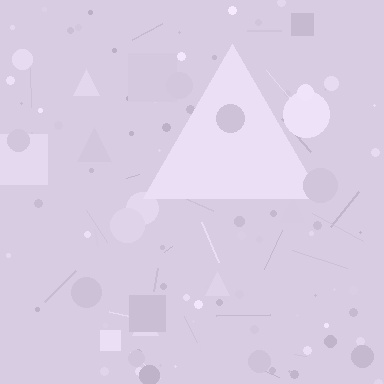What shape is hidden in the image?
A triangle is hidden in the image.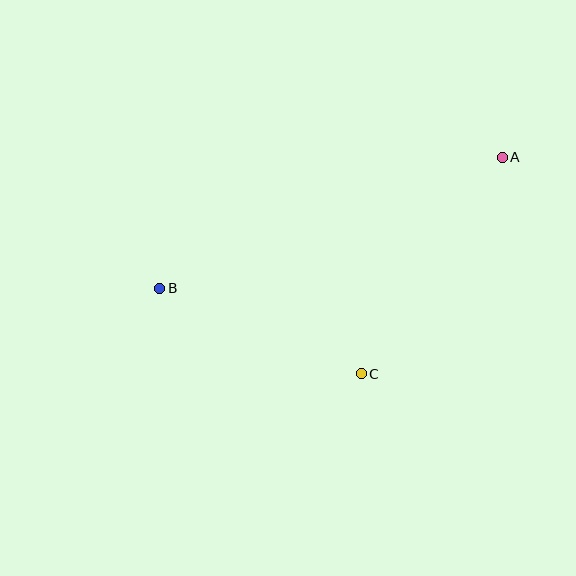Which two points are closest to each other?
Points B and C are closest to each other.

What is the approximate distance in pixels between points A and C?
The distance between A and C is approximately 258 pixels.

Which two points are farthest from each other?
Points A and B are farthest from each other.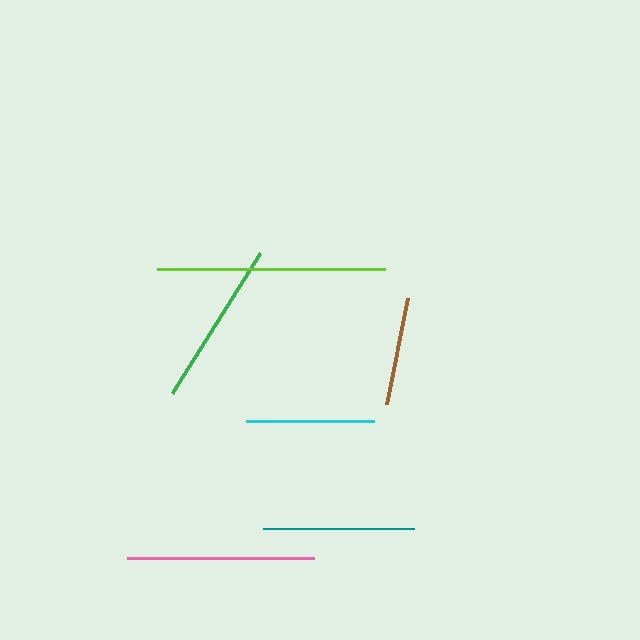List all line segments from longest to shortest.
From longest to shortest: lime, pink, green, teal, cyan, brown.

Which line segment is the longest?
The lime line is the longest at approximately 228 pixels.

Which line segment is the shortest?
The brown line is the shortest at approximately 108 pixels.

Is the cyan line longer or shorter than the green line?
The green line is longer than the cyan line.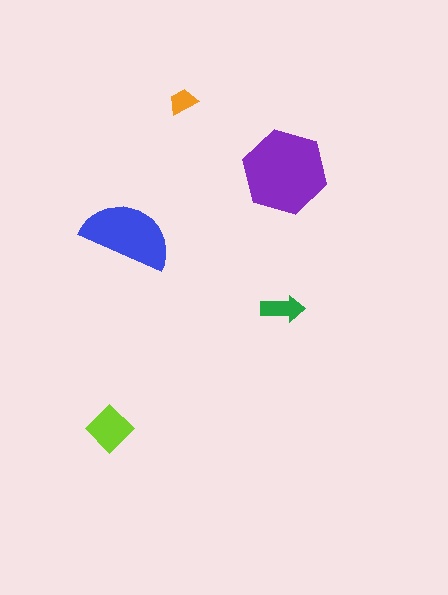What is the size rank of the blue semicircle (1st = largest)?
2nd.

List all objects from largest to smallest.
The purple hexagon, the blue semicircle, the lime diamond, the green arrow, the orange trapezoid.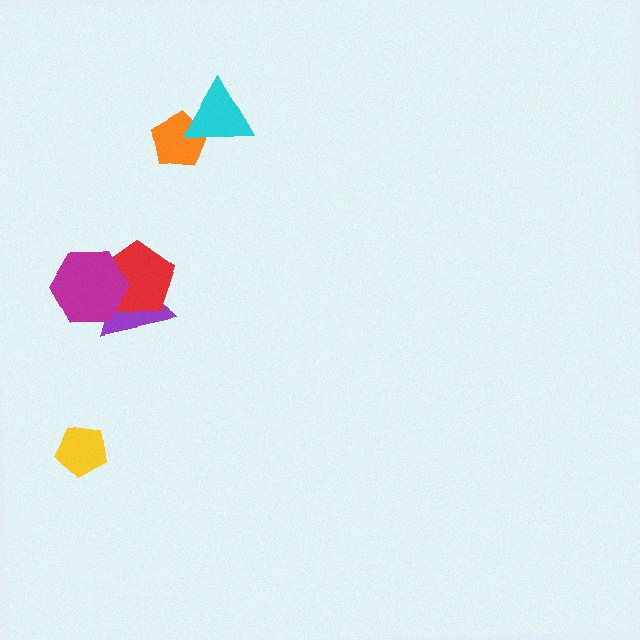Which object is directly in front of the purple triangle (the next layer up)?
The red pentagon is directly in front of the purple triangle.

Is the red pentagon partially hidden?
Yes, it is partially covered by another shape.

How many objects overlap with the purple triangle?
2 objects overlap with the purple triangle.